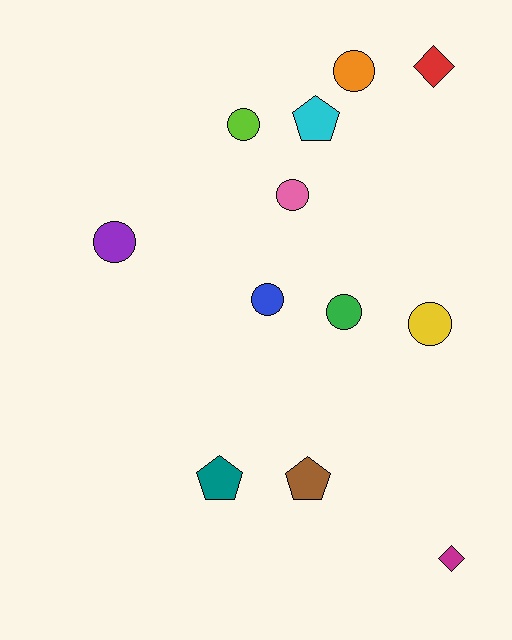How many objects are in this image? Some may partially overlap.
There are 12 objects.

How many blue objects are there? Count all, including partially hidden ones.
There is 1 blue object.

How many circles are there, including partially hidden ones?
There are 7 circles.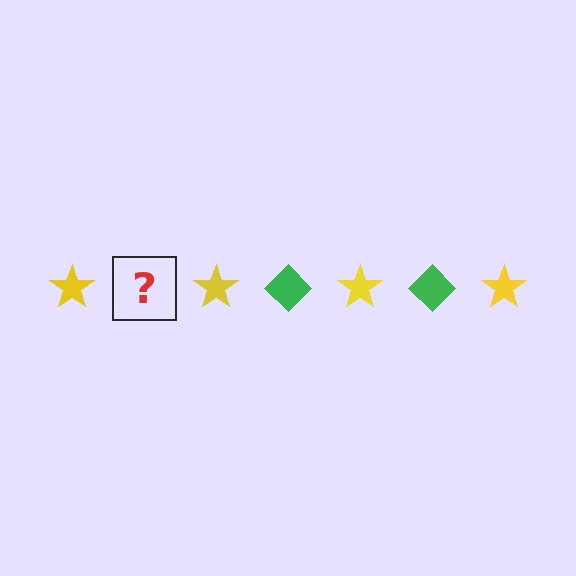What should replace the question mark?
The question mark should be replaced with a green diamond.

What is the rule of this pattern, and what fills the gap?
The rule is that the pattern alternates between yellow star and green diamond. The gap should be filled with a green diamond.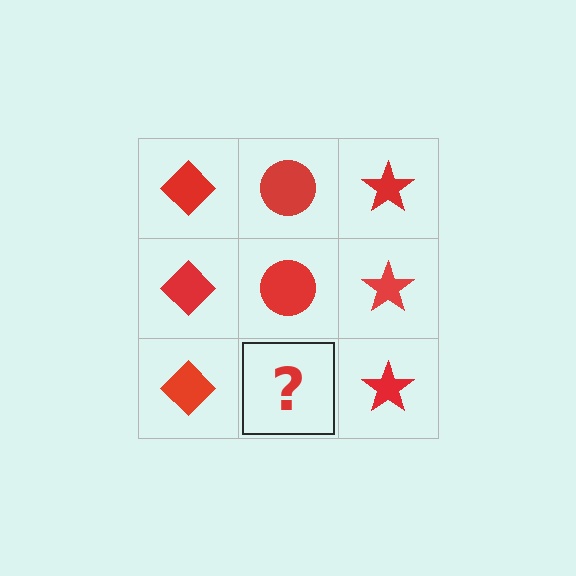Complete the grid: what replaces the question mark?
The question mark should be replaced with a red circle.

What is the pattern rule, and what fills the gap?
The rule is that each column has a consistent shape. The gap should be filled with a red circle.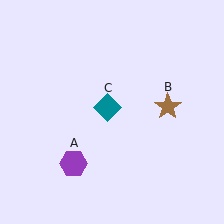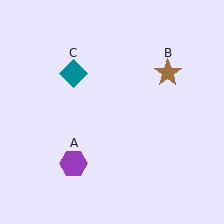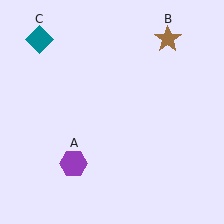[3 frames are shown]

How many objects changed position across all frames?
2 objects changed position: brown star (object B), teal diamond (object C).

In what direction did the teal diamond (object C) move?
The teal diamond (object C) moved up and to the left.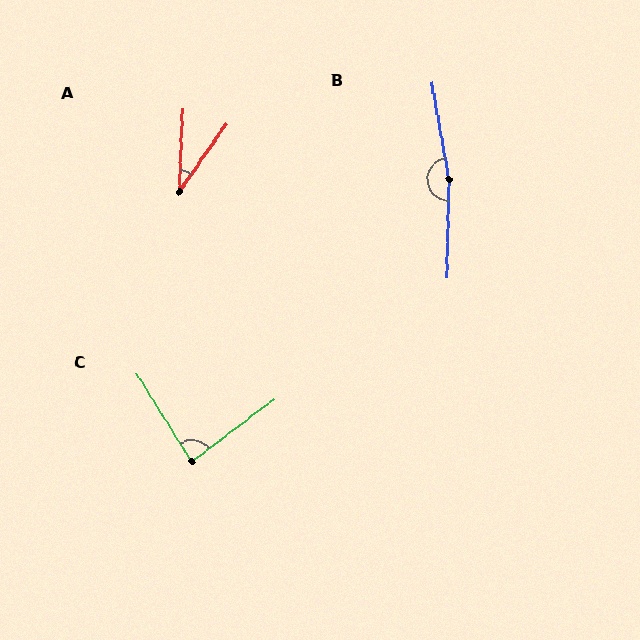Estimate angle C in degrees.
Approximately 85 degrees.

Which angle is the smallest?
A, at approximately 32 degrees.